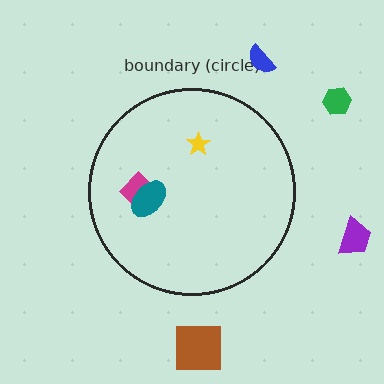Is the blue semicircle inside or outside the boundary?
Outside.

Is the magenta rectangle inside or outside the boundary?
Inside.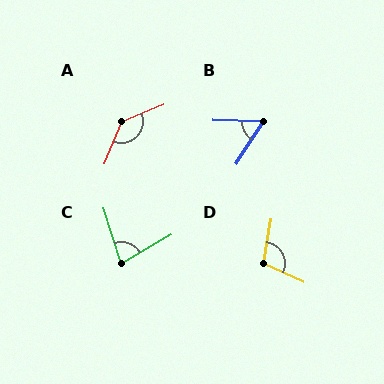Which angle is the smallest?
B, at approximately 59 degrees.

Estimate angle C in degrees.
Approximately 78 degrees.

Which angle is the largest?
A, at approximately 134 degrees.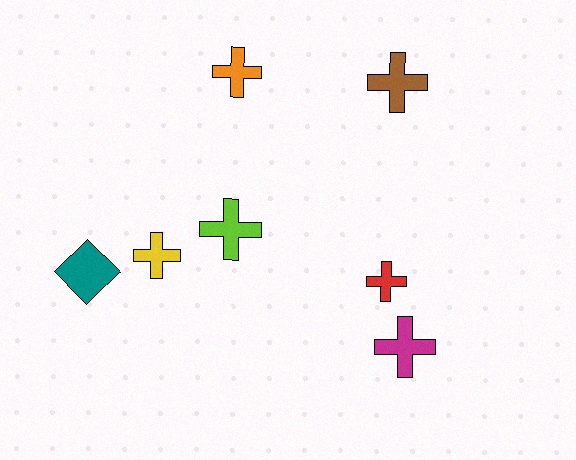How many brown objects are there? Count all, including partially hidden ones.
There is 1 brown object.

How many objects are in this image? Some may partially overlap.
There are 7 objects.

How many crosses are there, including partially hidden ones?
There are 6 crosses.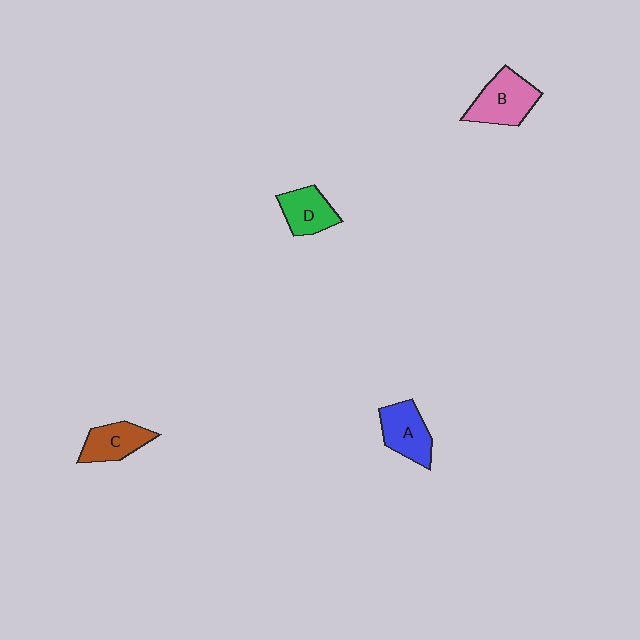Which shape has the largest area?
Shape B (pink).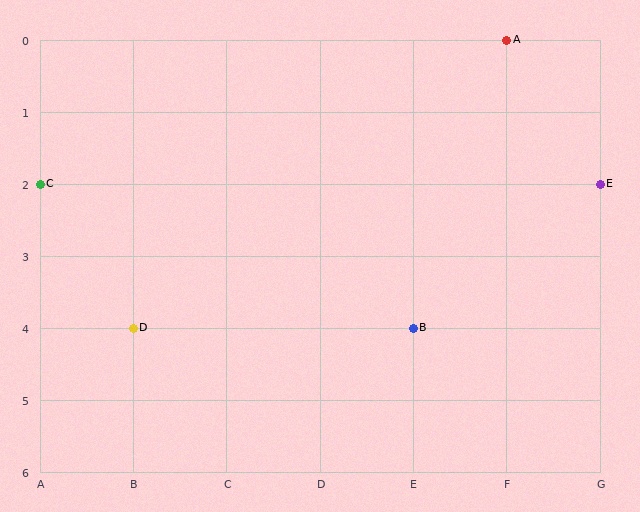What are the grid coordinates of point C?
Point C is at grid coordinates (A, 2).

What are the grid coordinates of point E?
Point E is at grid coordinates (G, 2).